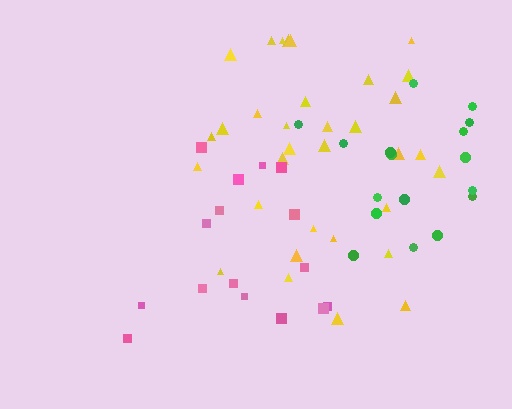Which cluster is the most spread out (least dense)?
Pink.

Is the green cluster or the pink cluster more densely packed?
Green.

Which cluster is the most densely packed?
Green.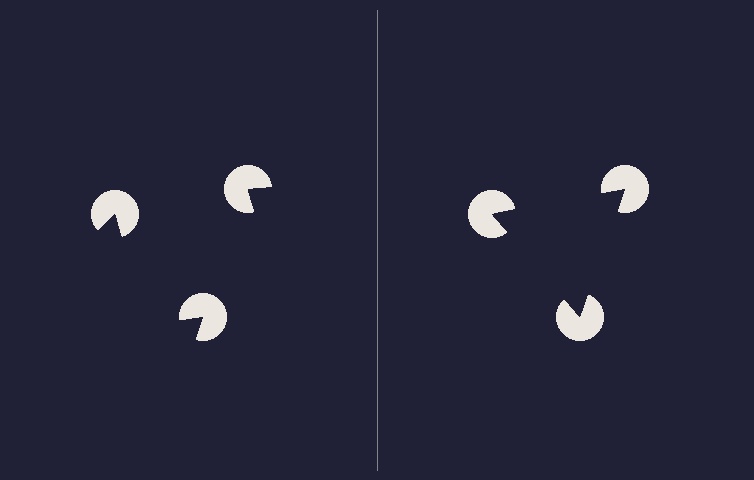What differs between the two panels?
The pac-man discs are positioned identically on both sides; only the wedge orientations differ. On the right they align to a triangle; on the left they are misaligned.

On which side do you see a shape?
An illusory triangle appears on the right side. On the left side the wedge cuts are rotated, so no coherent shape forms.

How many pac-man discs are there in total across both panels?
6 — 3 on each side.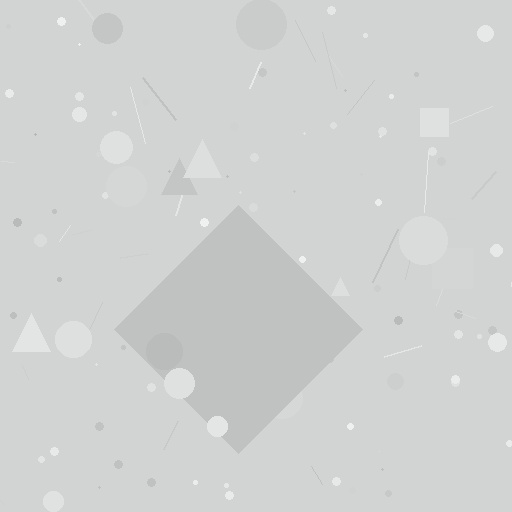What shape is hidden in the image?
A diamond is hidden in the image.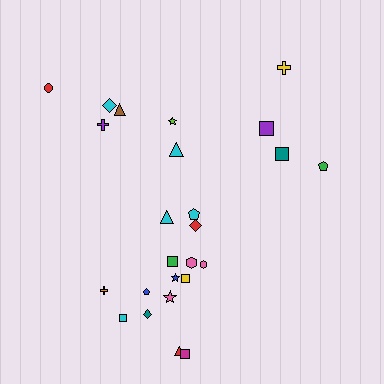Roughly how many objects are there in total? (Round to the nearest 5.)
Roughly 25 objects in total.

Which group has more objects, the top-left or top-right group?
The top-left group.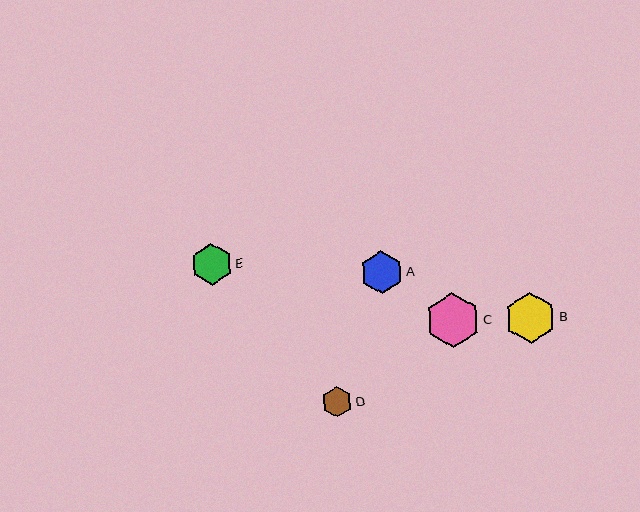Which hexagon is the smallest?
Hexagon D is the smallest with a size of approximately 30 pixels.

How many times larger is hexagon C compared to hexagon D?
Hexagon C is approximately 1.8 times the size of hexagon D.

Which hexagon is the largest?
Hexagon C is the largest with a size of approximately 54 pixels.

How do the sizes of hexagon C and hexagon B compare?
Hexagon C and hexagon B are approximately the same size.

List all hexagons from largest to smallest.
From largest to smallest: C, B, A, E, D.